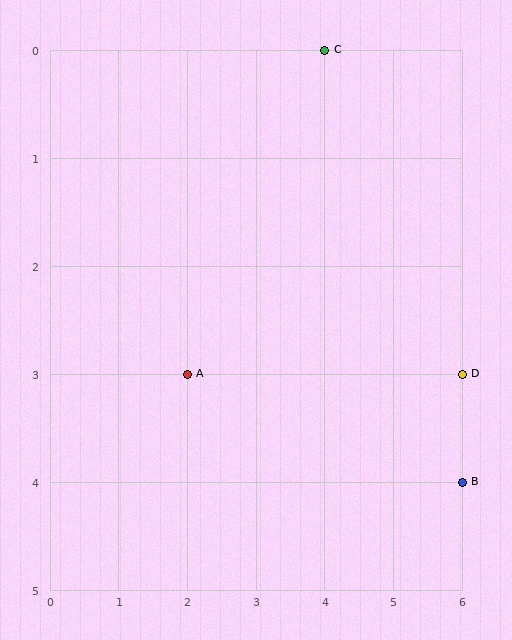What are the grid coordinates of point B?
Point B is at grid coordinates (6, 4).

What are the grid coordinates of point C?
Point C is at grid coordinates (4, 0).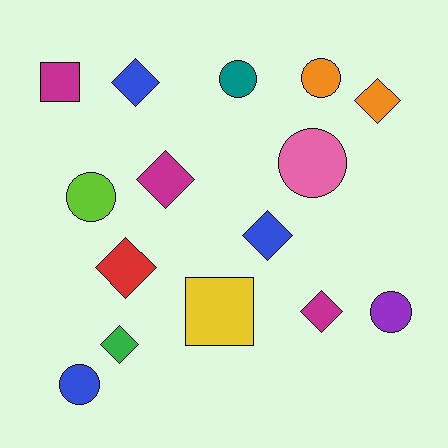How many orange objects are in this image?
There are 2 orange objects.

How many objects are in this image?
There are 15 objects.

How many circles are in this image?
There are 6 circles.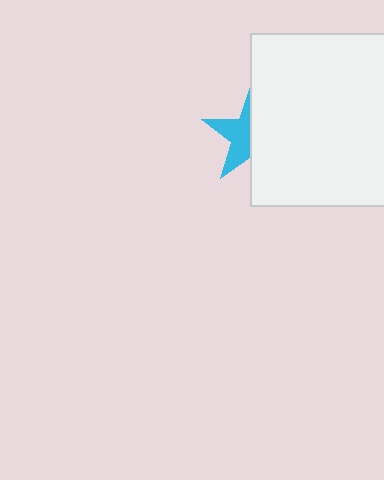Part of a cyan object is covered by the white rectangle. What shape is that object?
It is a star.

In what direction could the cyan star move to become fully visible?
The cyan star could move left. That would shift it out from behind the white rectangle entirely.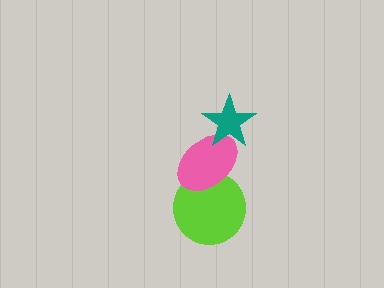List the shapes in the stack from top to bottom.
From top to bottom: the teal star, the pink ellipse, the lime circle.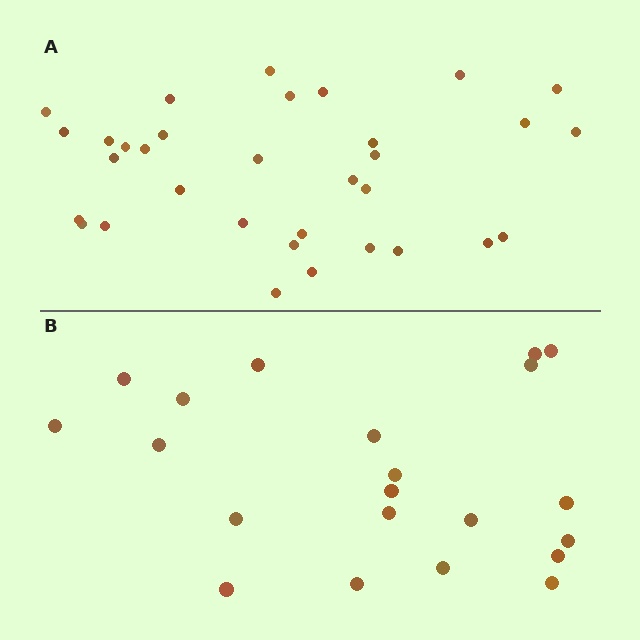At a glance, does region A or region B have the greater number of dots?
Region A (the top region) has more dots.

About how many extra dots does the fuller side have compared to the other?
Region A has roughly 12 or so more dots than region B.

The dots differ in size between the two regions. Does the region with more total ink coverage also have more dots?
No. Region B has more total ink coverage because its dots are larger, but region A actually contains more individual dots. Total area can be misleading — the number of items is what matters here.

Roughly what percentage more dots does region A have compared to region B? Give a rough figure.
About 55% more.